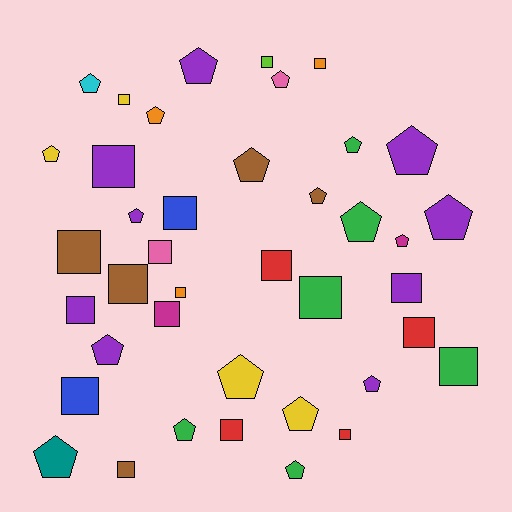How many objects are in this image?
There are 40 objects.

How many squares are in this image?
There are 20 squares.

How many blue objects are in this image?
There are 2 blue objects.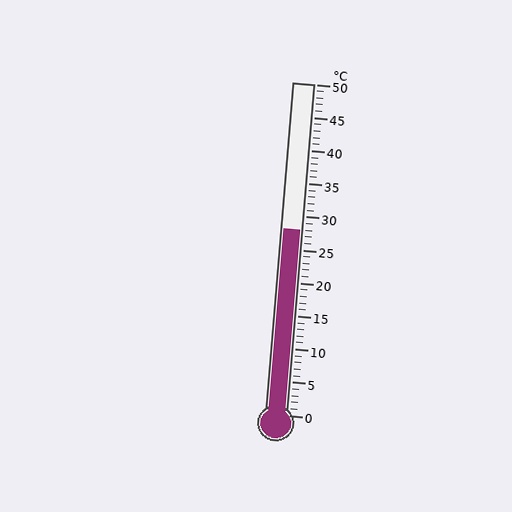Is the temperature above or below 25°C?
The temperature is above 25°C.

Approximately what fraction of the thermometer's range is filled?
The thermometer is filled to approximately 55% of its range.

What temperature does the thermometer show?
The thermometer shows approximately 28°C.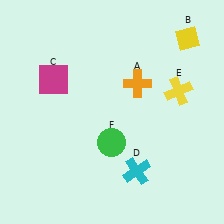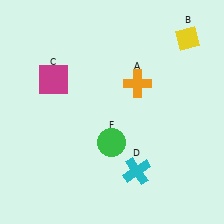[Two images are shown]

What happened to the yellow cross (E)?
The yellow cross (E) was removed in Image 2. It was in the top-right area of Image 1.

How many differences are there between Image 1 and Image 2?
There is 1 difference between the two images.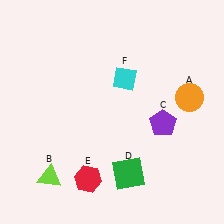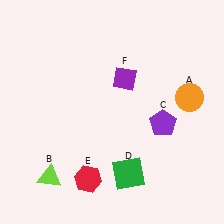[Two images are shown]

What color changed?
The diamond (F) changed from cyan in Image 1 to purple in Image 2.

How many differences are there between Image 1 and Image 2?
There is 1 difference between the two images.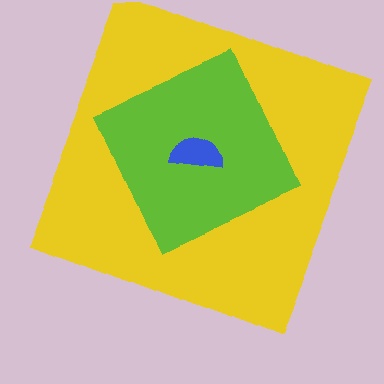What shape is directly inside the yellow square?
The lime diamond.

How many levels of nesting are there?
3.